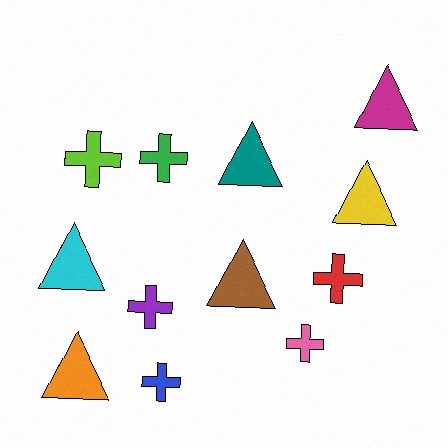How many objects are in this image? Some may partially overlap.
There are 12 objects.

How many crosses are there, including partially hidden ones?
There are 6 crosses.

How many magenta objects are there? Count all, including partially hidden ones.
There is 1 magenta object.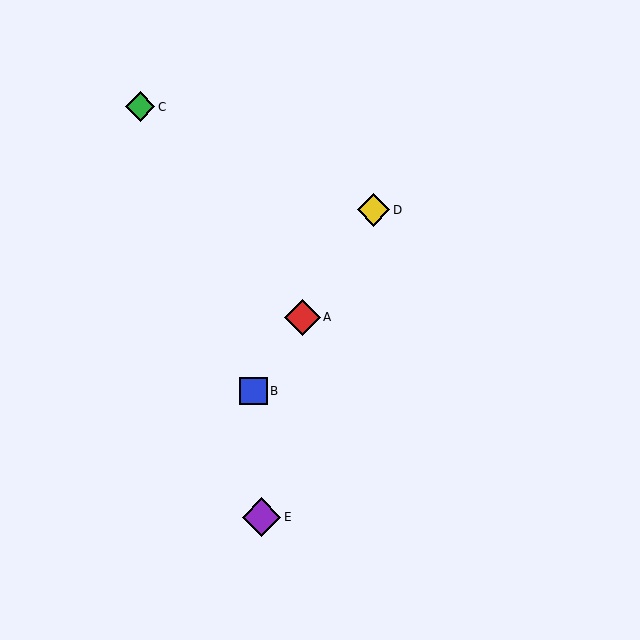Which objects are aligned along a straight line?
Objects A, B, D are aligned along a straight line.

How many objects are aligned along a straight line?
3 objects (A, B, D) are aligned along a straight line.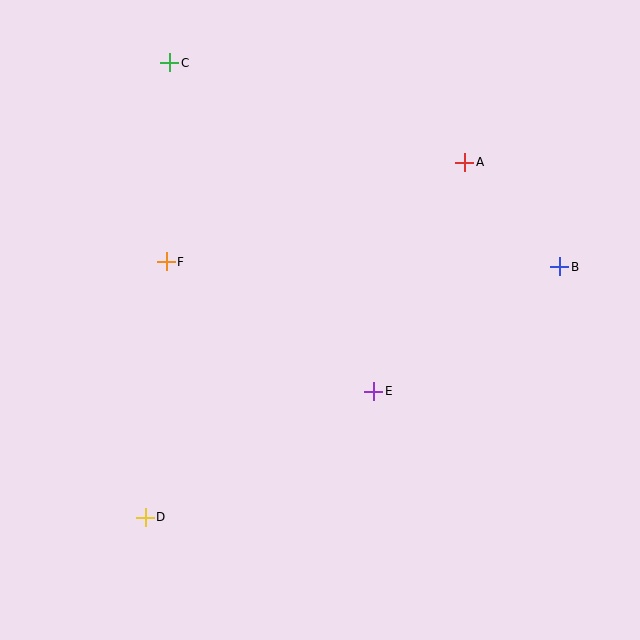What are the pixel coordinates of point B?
Point B is at (560, 267).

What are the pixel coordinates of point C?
Point C is at (170, 63).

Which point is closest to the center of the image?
Point E at (374, 391) is closest to the center.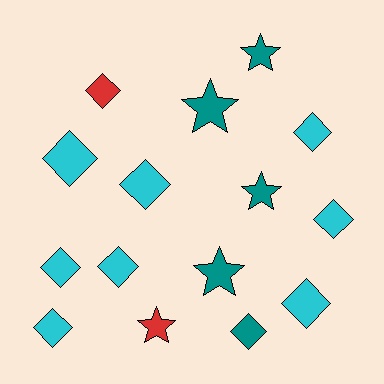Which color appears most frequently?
Cyan, with 8 objects.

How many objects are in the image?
There are 15 objects.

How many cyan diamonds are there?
There are 8 cyan diamonds.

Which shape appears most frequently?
Diamond, with 10 objects.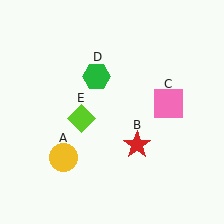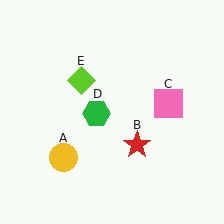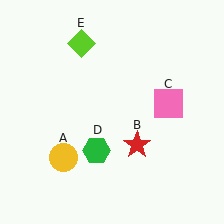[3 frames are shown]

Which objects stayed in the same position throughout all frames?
Yellow circle (object A) and red star (object B) and pink square (object C) remained stationary.